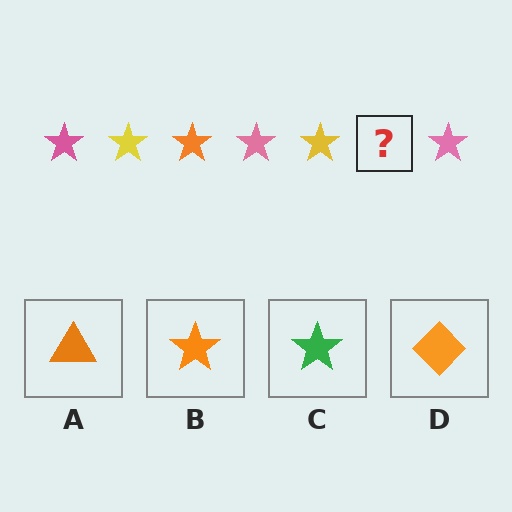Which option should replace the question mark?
Option B.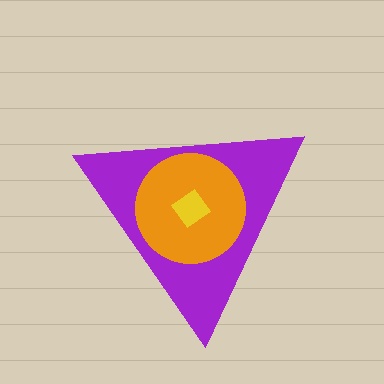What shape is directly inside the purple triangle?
The orange circle.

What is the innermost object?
The yellow diamond.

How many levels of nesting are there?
3.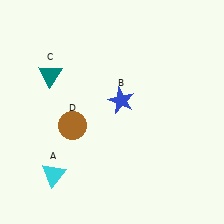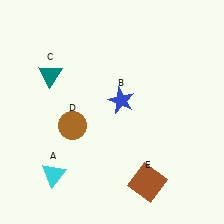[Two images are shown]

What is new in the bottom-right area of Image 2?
A brown square (E) was added in the bottom-right area of Image 2.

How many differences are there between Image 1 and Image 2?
There is 1 difference between the two images.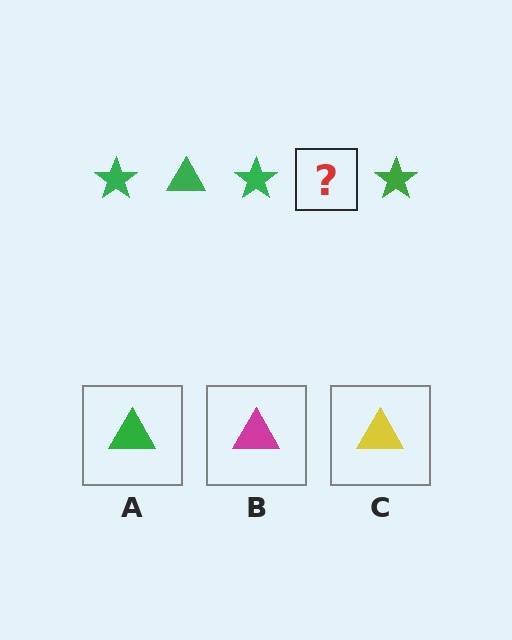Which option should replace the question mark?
Option A.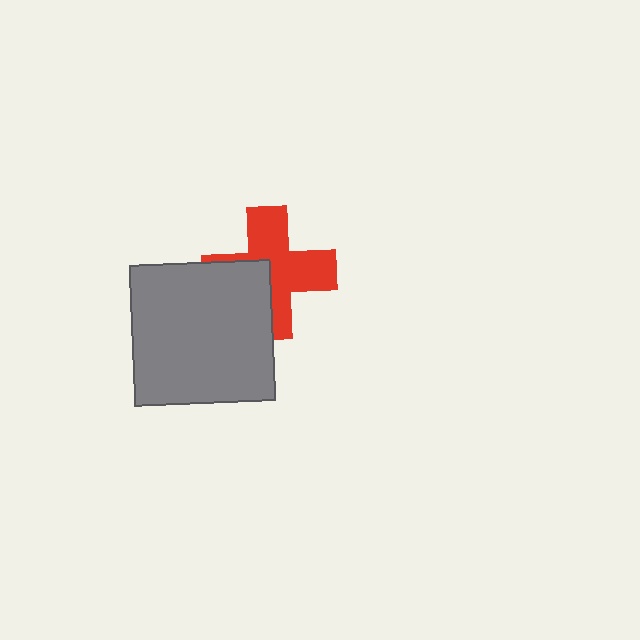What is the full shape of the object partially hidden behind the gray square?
The partially hidden object is a red cross.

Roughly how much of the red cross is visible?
About half of it is visible (roughly 64%).